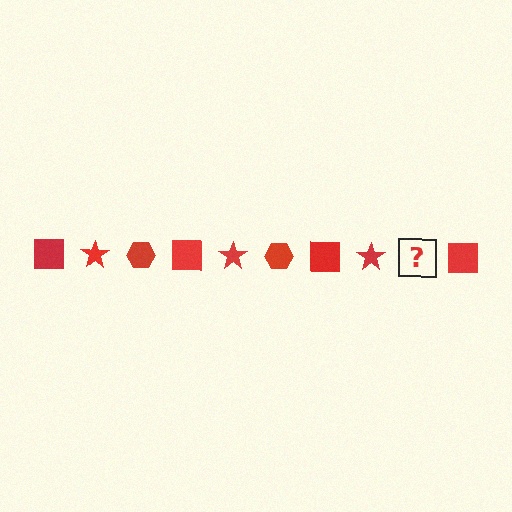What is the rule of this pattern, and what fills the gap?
The rule is that the pattern cycles through square, star, hexagon shapes in red. The gap should be filled with a red hexagon.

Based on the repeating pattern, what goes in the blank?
The blank should be a red hexagon.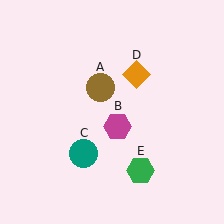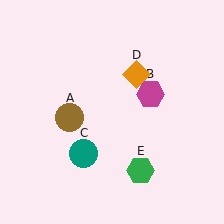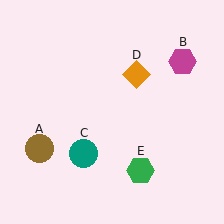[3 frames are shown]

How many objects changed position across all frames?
2 objects changed position: brown circle (object A), magenta hexagon (object B).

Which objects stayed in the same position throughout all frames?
Teal circle (object C) and orange diamond (object D) and green hexagon (object E) remained stationary.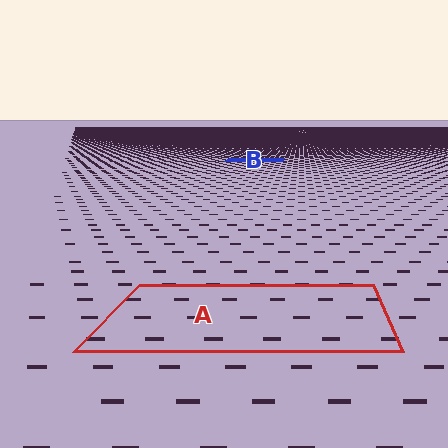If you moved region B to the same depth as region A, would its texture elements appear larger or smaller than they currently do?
They would appear larger. At a closer depth, the same texture elements are projected at a bigger on-screen size.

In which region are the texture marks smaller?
The texture marks are smaller in region B, because it is farther away.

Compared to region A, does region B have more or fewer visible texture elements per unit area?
Region B has more texture elements per unit area — they are packed more densely because it is farther away.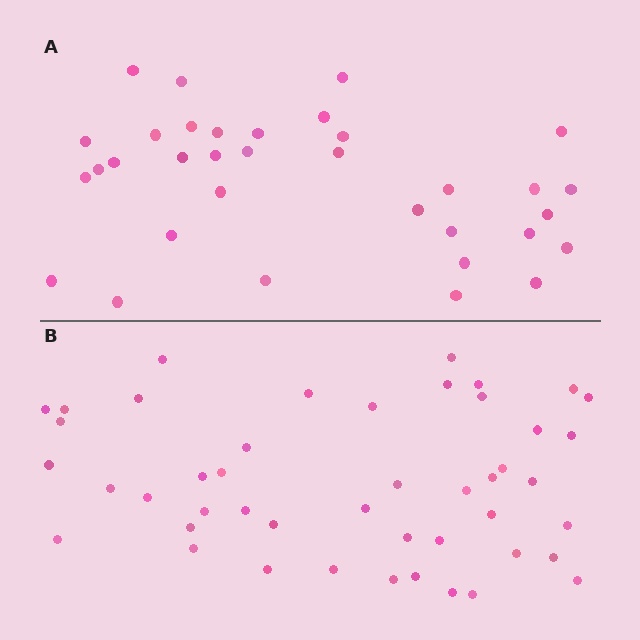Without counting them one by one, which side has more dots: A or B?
Region B (the bottom region) has more dots.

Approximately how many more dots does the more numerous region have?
Region B has roughly 12 or so more dots than region A.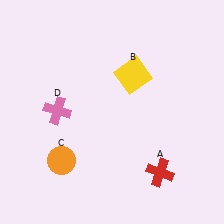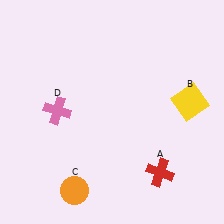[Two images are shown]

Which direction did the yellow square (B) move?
The yellow square (B) moved right.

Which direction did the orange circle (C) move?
The orange circle (C) moved down.